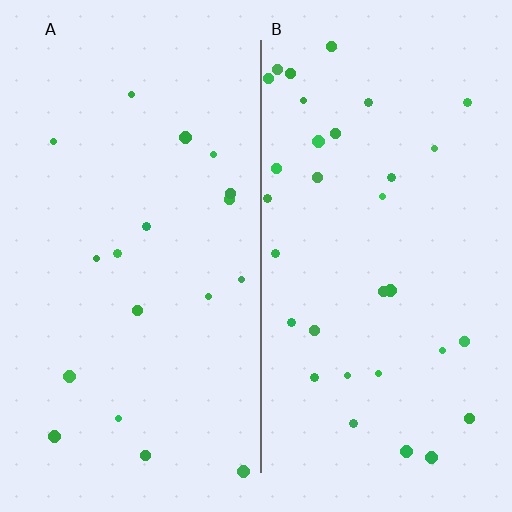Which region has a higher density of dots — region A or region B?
B (the right).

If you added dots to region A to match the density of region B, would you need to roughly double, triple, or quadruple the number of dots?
Approximately double.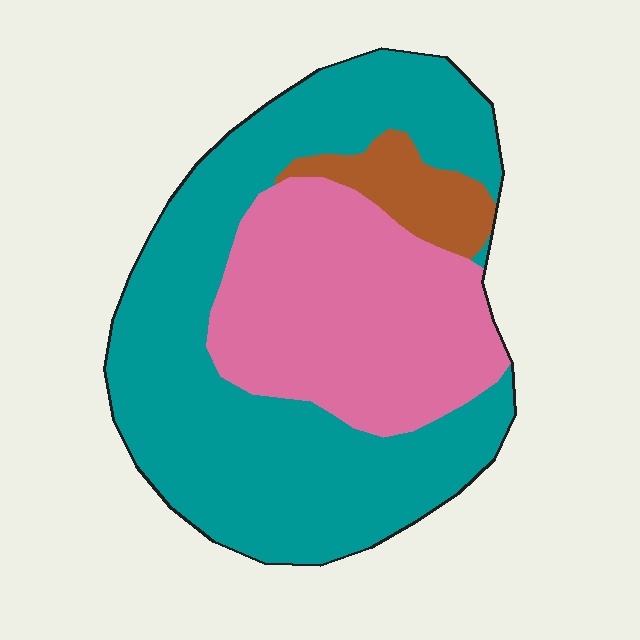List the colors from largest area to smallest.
From largest to smallest: teal, pink, brown.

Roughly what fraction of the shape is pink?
Pink takes up about one third (1/3) of the shape.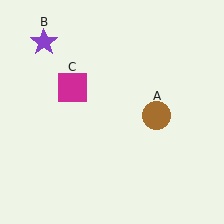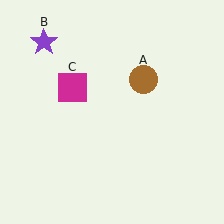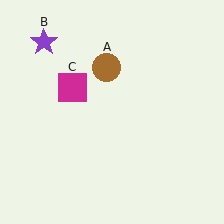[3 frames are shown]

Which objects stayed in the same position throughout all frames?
Purple star (object B) and magenta square (object C) remained stationary.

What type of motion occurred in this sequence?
The brown circle (object A) rotated counterclockwise around the center of the scene.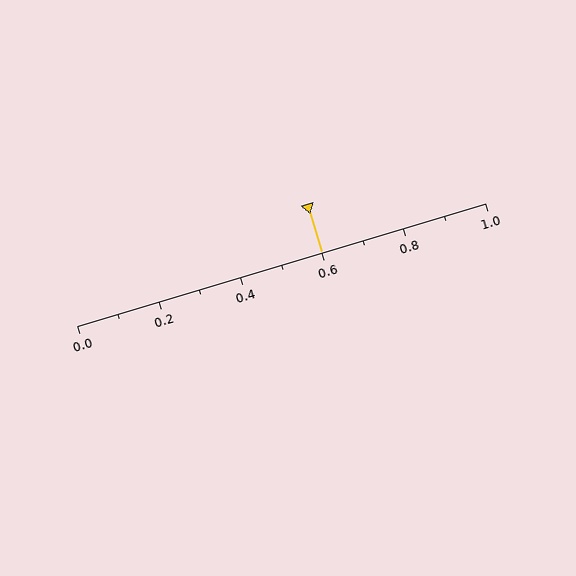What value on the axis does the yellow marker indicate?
The marker indicates approximately 0.6.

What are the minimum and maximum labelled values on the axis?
The axis runs from 0.0 to 1.0.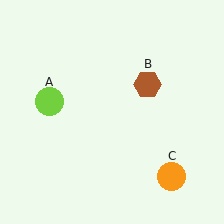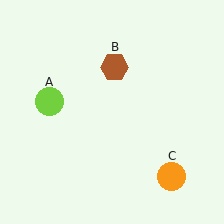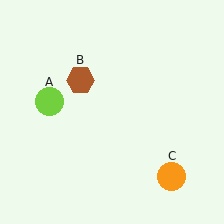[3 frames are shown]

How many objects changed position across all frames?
1 object changed position: brown hexagon (object B).